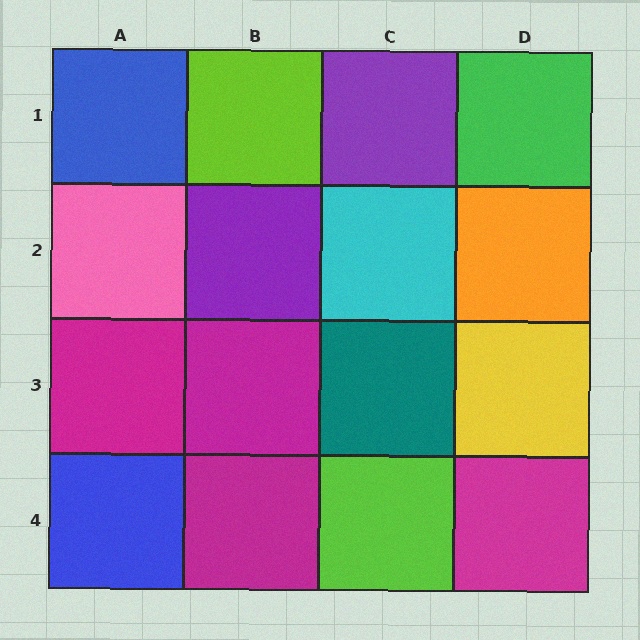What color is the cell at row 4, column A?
Blue.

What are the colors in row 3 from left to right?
Magenta, magenta, teal, yellow.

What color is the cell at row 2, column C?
Cyan.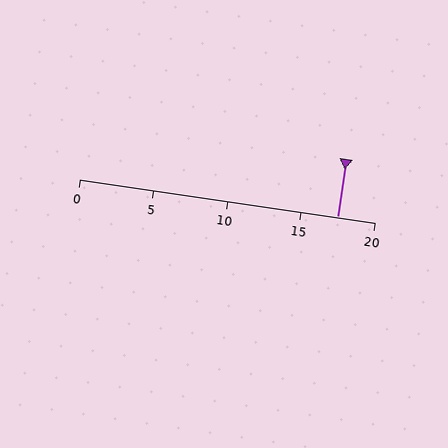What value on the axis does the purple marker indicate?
The marker indicates approximately 17.5.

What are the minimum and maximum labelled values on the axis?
The axis runs from 0 to 20.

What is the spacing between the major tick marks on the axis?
The major ticks are spaced 5 apart.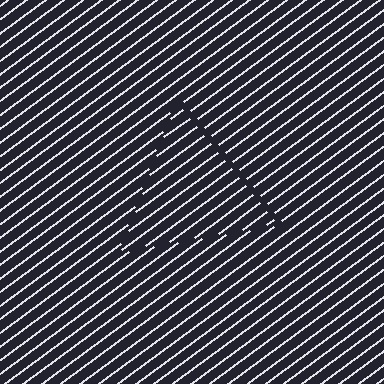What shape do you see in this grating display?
An illusory triangle. The interior of the shape contains the same grating, shifted by half a period — the contour is defined by the phase discontinuity where line-ends from the inner and outer gratings abut.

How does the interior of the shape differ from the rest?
The interior of the shape contains the same grating, shifted by half a period — the contour is defined by the phase discontinuity where line-ends from the inner and outer gratings abut.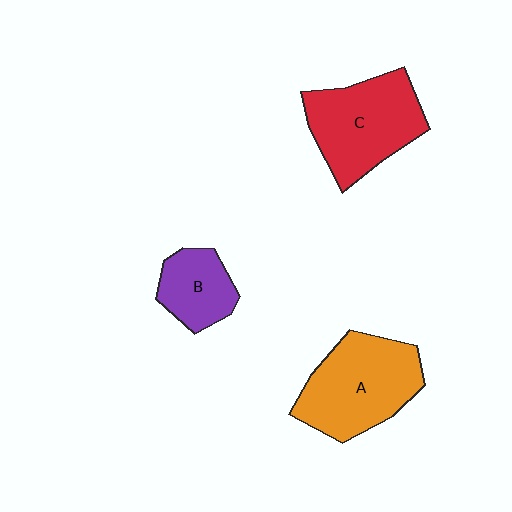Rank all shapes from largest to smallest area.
From largest to smallest: A (orange), C (red), B (purple).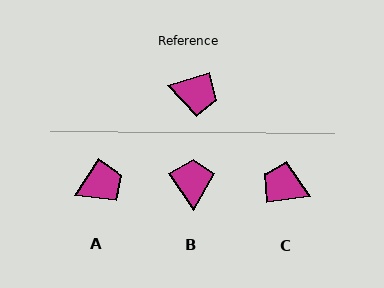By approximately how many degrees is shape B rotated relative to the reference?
Approximately 107 degrees counter-clockwise.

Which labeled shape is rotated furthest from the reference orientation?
C, about 172 degrees away.